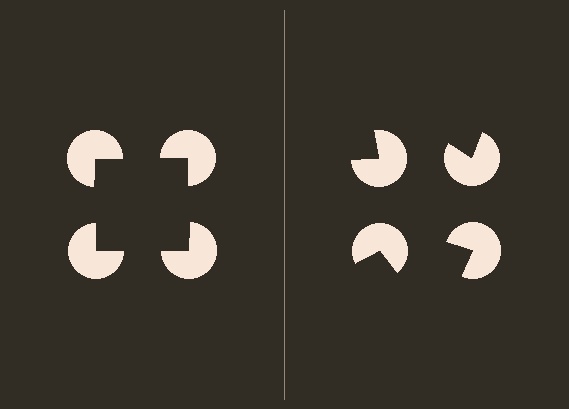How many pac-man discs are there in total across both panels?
8 — 4 on each side.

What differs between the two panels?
The pac-man discs are positioned identically on both sides; only the wedge orientations differ. On the left they align to a square; on the right they are misaligned.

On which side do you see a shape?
An illusory square appears on the left side. On the right side the wedge cuts are rotated, so no coherent shape forms.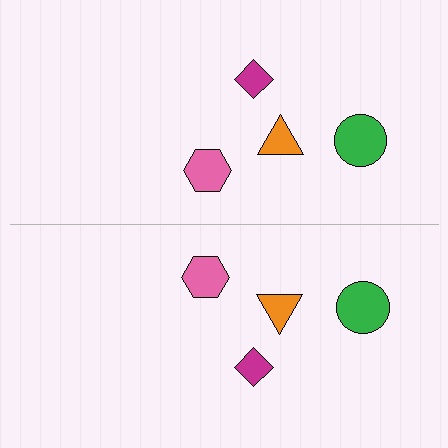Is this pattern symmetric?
Yes, this pattern has bilateral (reflection) symmetry.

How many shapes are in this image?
There are 8 shapes in this image.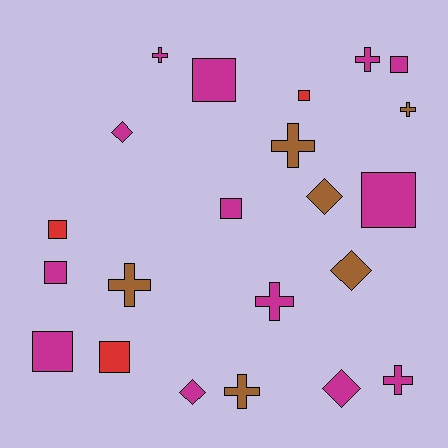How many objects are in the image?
There are 22 objects.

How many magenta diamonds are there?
There are 3 magenta diamonds.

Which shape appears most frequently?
Square, with 9 objects.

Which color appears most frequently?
Magenta, with 13 objects.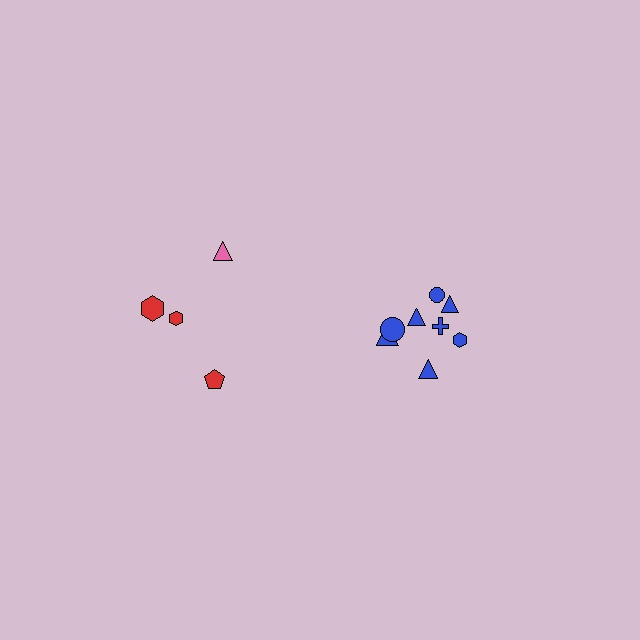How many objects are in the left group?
There are 4 objects.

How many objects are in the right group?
There are 8 objects.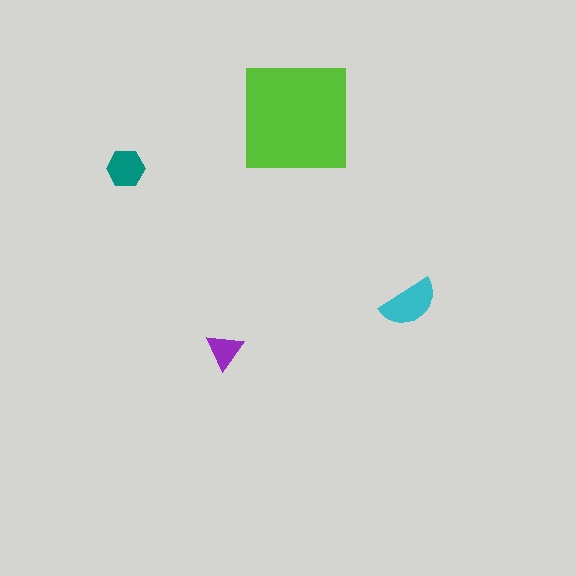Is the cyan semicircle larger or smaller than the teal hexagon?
Larger.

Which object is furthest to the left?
The teal hexagon is leftmost.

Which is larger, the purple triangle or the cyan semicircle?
The cyan semicircle.